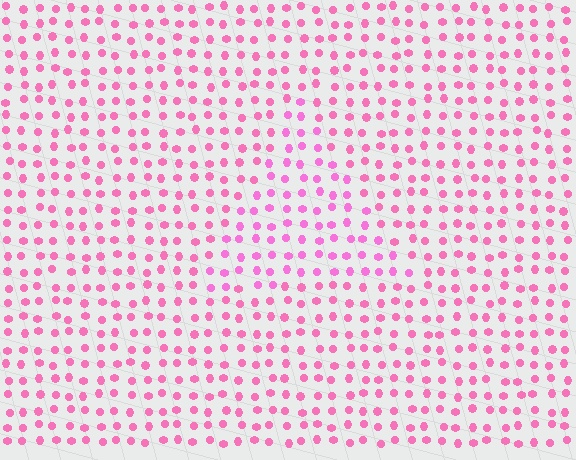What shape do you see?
I see a triangle.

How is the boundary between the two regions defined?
The boundary is defined purely by a slight shift in hue (about 16 degrees). Spacing, size, and orientation are identical on both sides.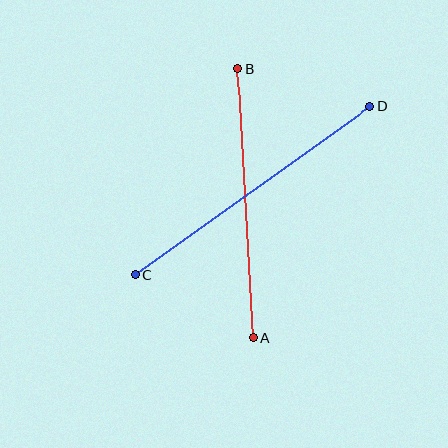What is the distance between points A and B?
The distance is approximately 269 pixels.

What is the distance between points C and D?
The distance is approximately 288 pixels.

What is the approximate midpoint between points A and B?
The midpoint is at approximately (246, 203) pixels.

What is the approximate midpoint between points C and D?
The midpoint is at approximately (252, 191) pixels.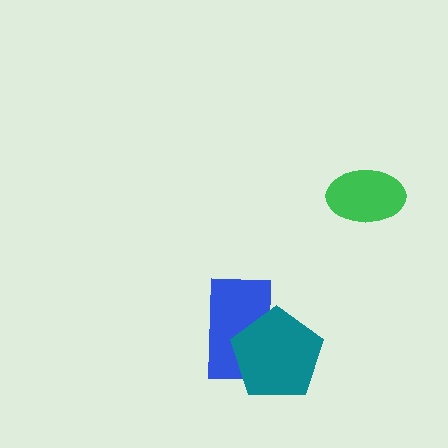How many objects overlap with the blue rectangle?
1 object overlaps with the blue rectangle.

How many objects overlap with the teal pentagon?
1 object overlaps with the teal pentagon.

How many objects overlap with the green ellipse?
0 objects overlap with the green ellipse.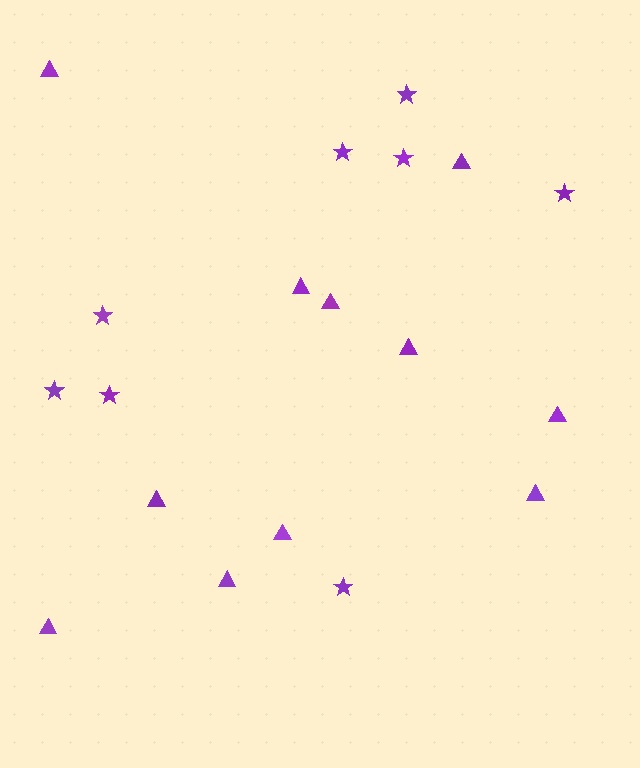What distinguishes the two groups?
There are 2 groups: one group of stars (8) and one group of triangles (11).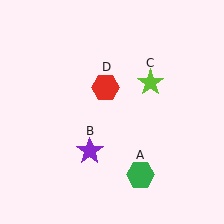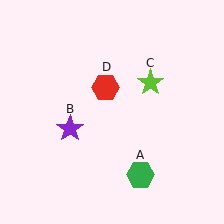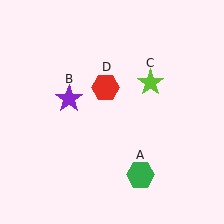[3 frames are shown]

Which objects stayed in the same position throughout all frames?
Green hexagon (object A) and lime star (object C) and red hexagon (object D) remained stationary.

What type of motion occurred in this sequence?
The purple star (object B) rotated clockwise around the center of the scene.